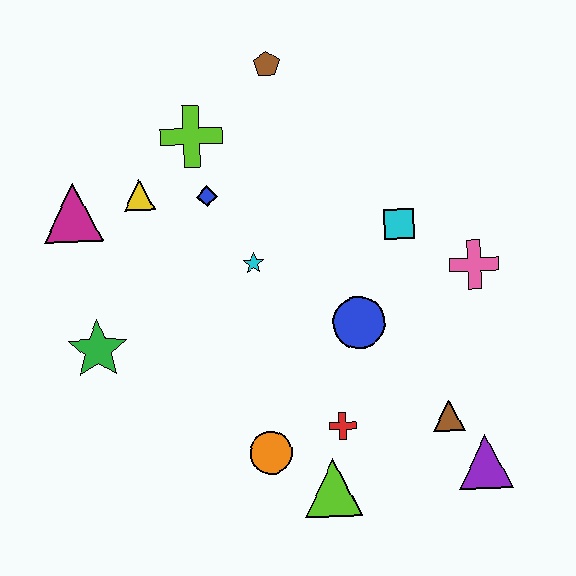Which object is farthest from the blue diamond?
The purple triangle is farthest from the blue diamond.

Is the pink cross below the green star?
No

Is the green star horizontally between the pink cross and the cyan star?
No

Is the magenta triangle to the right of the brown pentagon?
No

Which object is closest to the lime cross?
The blue diamond is closest to the lime cross.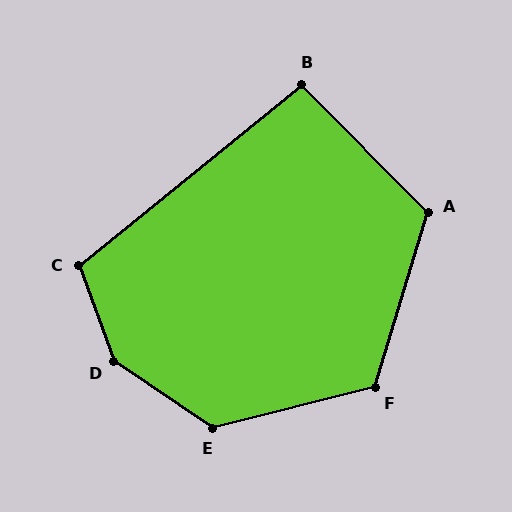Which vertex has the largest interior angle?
D, at approximately 144 degrees.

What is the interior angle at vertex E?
Approximately 132 degrees (obtuse).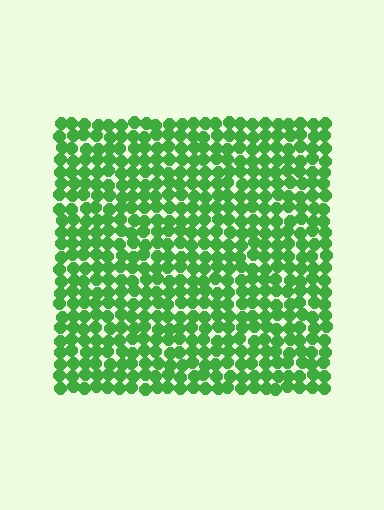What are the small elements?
The small elements are circles.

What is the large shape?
The large shape is a square.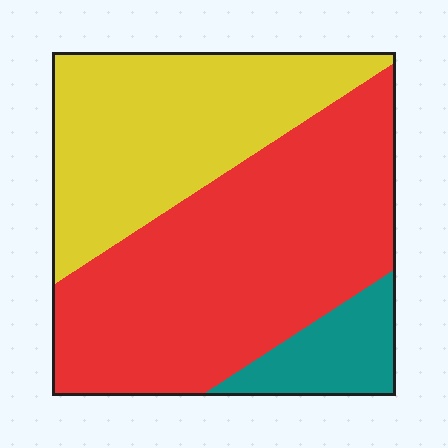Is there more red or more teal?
Red.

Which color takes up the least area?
Teal, at roughly 10%.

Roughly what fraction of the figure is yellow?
Yellow covers about 35% of the figure.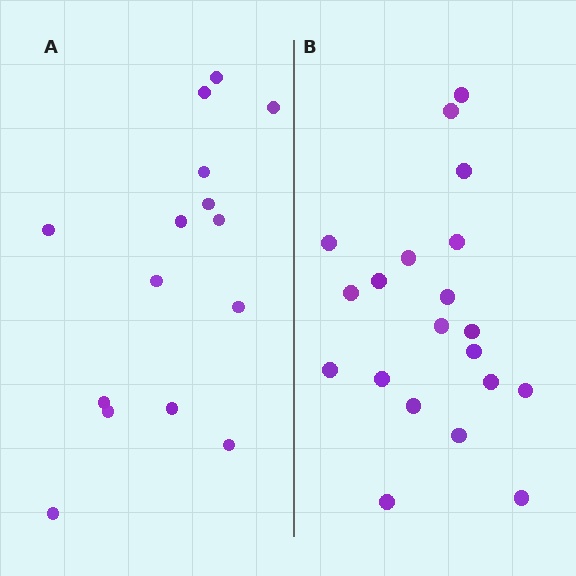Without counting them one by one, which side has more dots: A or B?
Region B (the right region) has more dots.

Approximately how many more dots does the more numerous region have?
Region B has about 5 more dots than region A.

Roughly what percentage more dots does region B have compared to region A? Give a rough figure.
About 35% more.